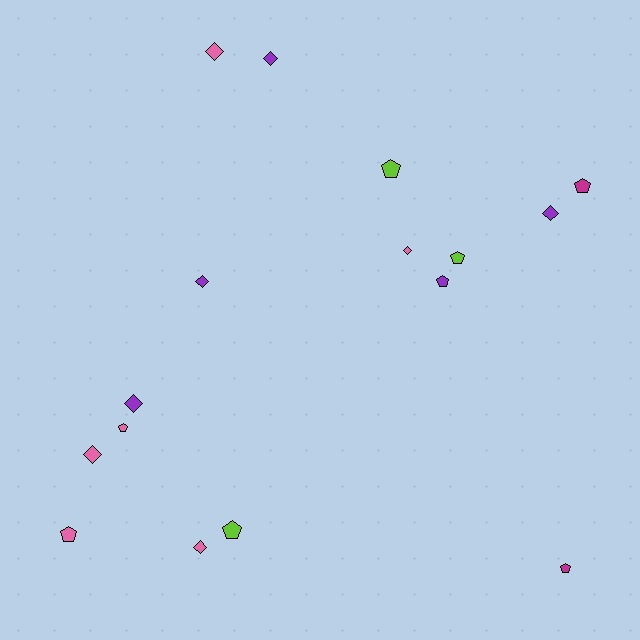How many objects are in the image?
There are 16 objects.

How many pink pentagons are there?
There are 2 pink pentagons.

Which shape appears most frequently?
Pentagon, with 8 objects.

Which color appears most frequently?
Pink, with 6 objects.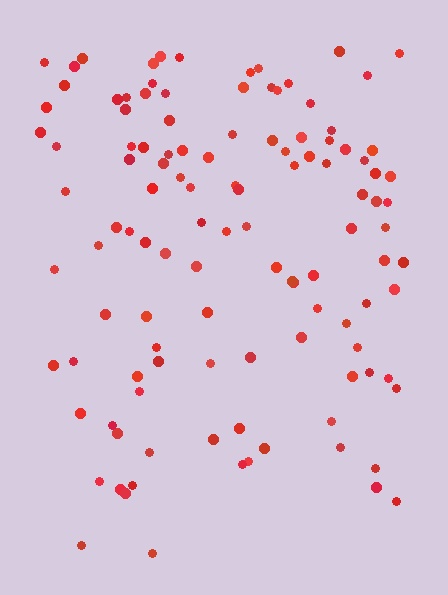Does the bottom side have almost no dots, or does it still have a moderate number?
Still a moderate number, just noticeably fewer than the top.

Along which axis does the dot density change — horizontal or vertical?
Vertical.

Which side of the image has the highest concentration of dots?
The top.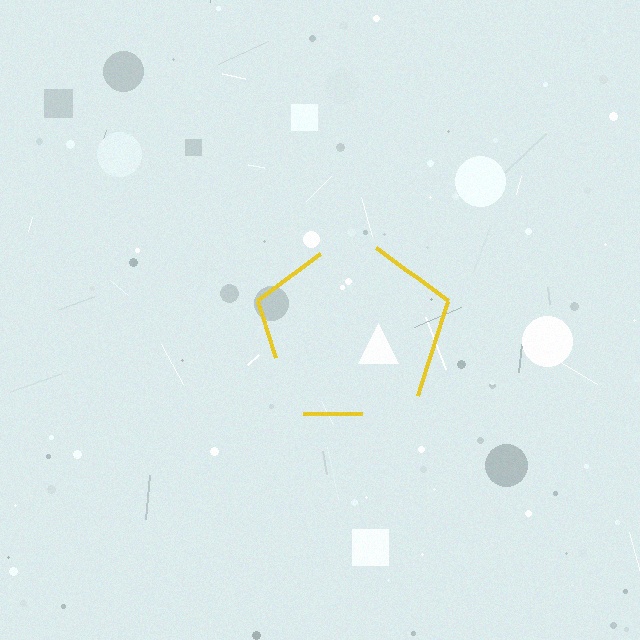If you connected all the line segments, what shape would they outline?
They would outline a pentagon.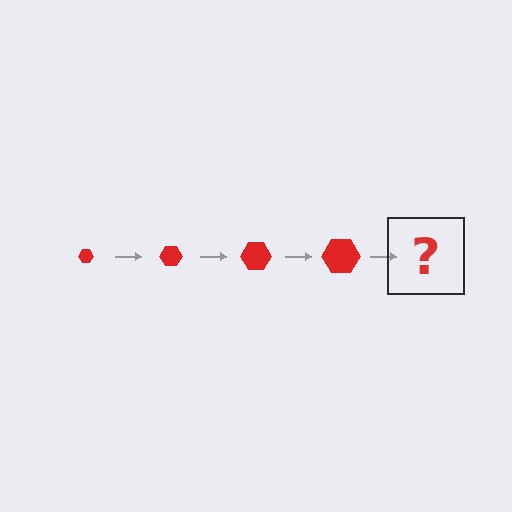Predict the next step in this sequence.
The next step is a red hexagon, larger than the previous one.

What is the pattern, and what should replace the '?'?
The pattern is that the hexagon gets progressively larger each step. The '?' should be a red hexagon, larger than the previous one.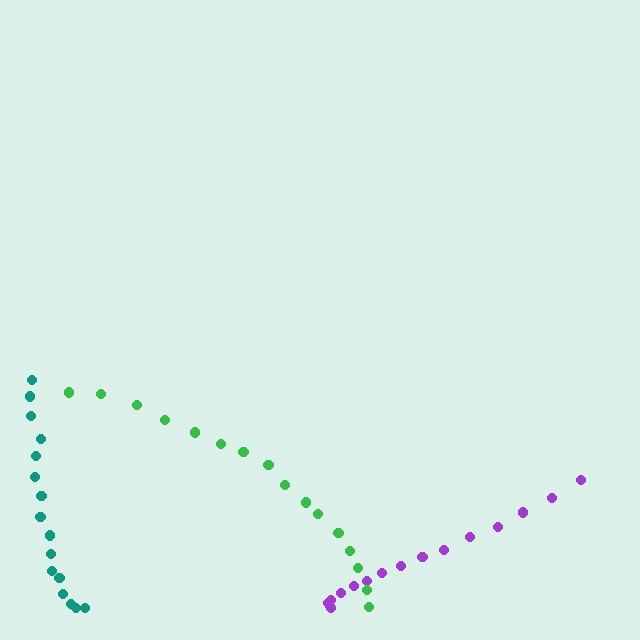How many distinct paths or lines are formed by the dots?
There are 3 distinct paths.